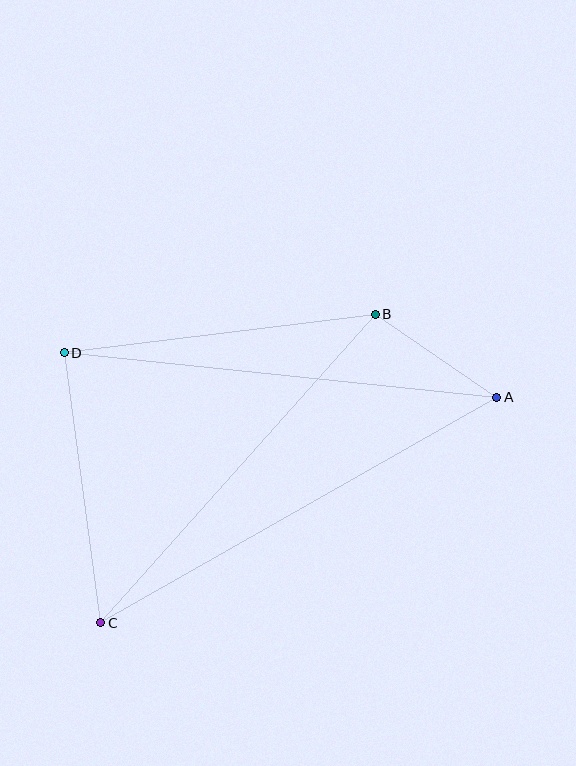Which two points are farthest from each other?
Points A and C are farthest from each other.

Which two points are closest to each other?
Points A and B are closest to each other.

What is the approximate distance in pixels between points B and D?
The distance between B and D is approximately 313 pixels.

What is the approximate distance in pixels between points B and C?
The distance between B and C is approximately 413 pixels.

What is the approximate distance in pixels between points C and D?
The distance between C and D is approximately 273 pixels.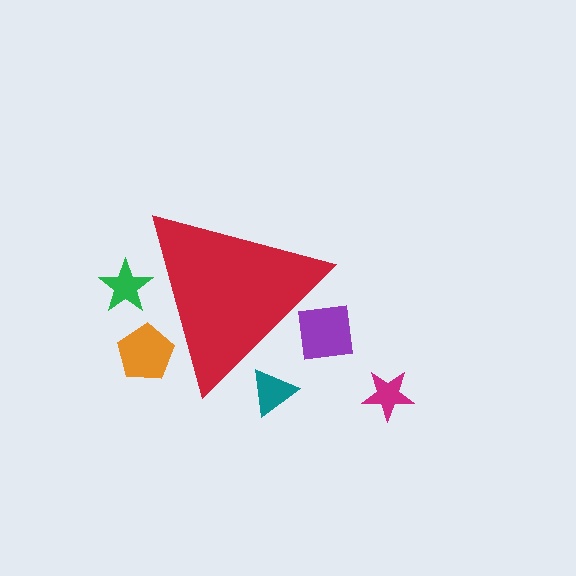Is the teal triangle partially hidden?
Yes, the teal triangle is partially hidden behind the red triangle.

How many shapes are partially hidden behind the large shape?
4 shapes are partially hidden.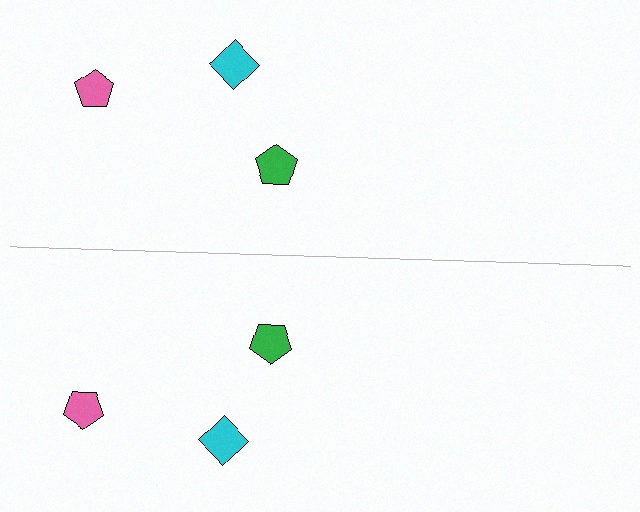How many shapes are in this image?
There are 6 shapes in this image.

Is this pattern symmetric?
Yes, this pattern has bilateral (reflection) symmetry.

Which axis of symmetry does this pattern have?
The pattern has a horizontal axis of symmetry running through the center of the image.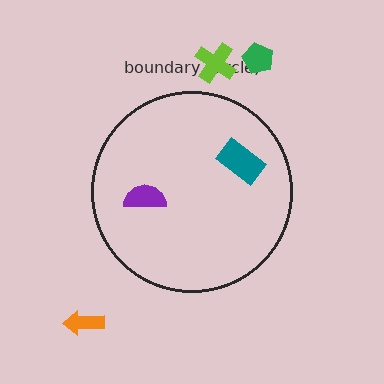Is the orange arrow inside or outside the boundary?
Outside.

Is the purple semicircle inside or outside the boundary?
Inside.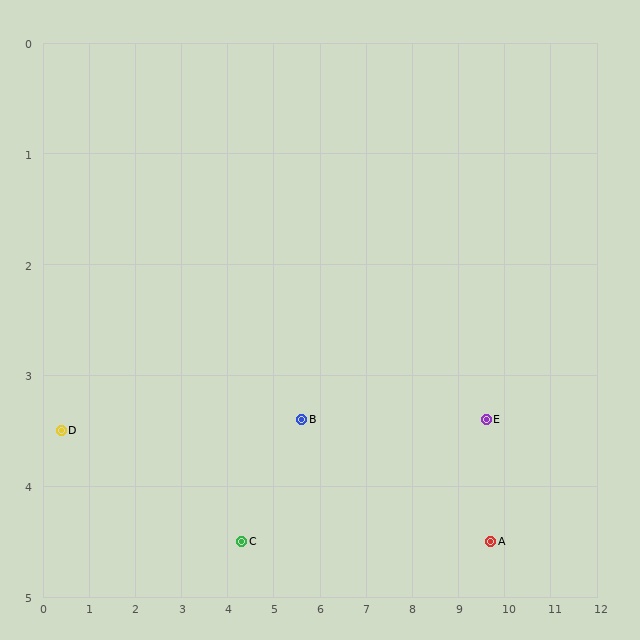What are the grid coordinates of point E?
Point E is at approximately (9.6, 3.4).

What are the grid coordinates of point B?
Point B is at approximately (5.6, 3.4).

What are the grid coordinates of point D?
Point D is at approximately (0.4, 3.5).